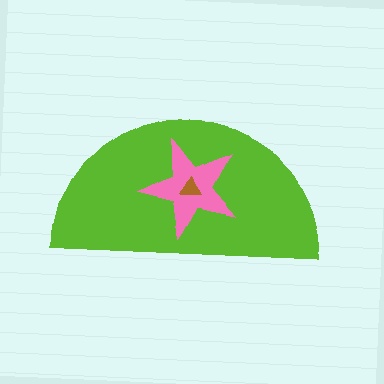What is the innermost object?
The brown triangle.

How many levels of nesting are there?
3.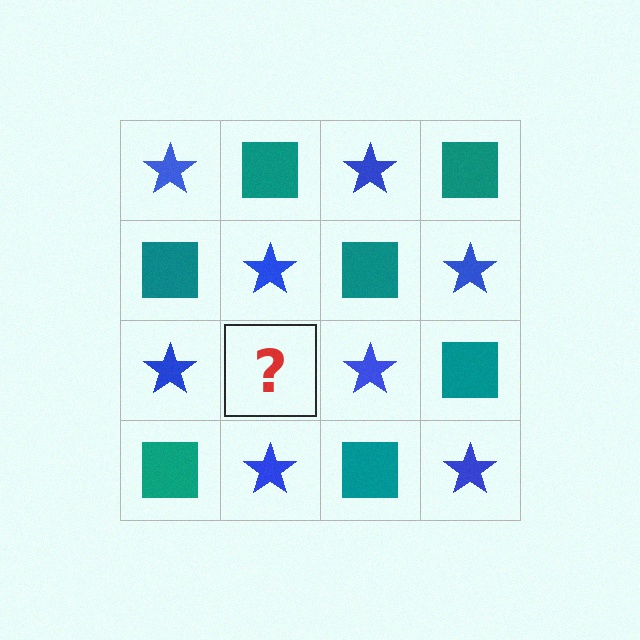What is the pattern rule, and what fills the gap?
The rule is that it alternates blue star and teal square in a checkerboard pattern. The gap should be filled with a teal square.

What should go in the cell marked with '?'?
The missing cell should contain a teal square.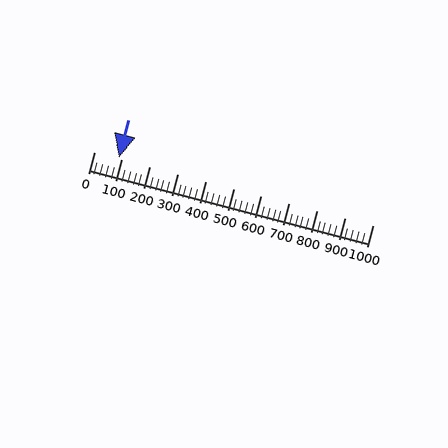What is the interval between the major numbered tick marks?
The major tick marks are spaced 100 units apart.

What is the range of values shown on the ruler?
The ruler shows values from 0 to 1000.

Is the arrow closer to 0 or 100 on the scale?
The arrow is closer to 100.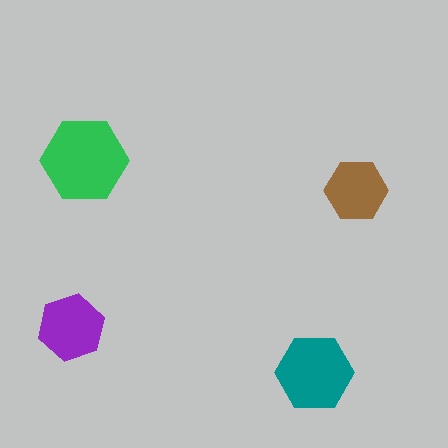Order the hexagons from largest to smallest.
the green one, the teal one, the purple one, the brown one.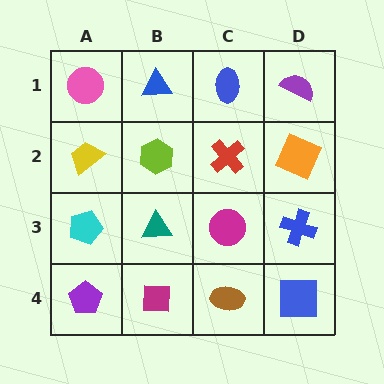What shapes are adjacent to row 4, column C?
A magenta circle (row 3, column C), a magenta square (row 4, column B), a blue square (row 4, column D).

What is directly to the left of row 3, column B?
A cyan pentagon.